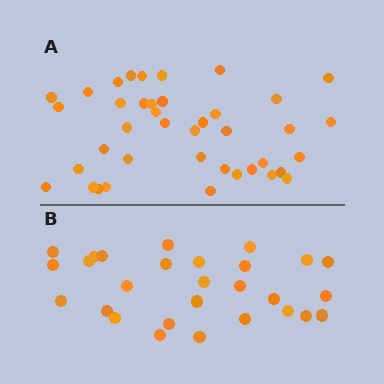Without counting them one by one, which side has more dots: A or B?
Region A (the top region) has more dots.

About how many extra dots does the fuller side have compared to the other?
Region A has roughly 12 or so more dots than region B.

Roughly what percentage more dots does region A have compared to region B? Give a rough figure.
About 45% more.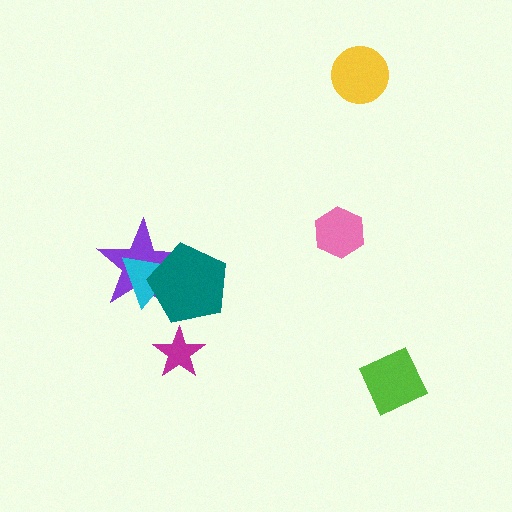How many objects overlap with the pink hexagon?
0 objects overlap with the pink hexagon.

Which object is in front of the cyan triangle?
The teal pentagon is in front of the cyan triangle.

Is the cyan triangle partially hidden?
Yes, it is partially covered by another shape.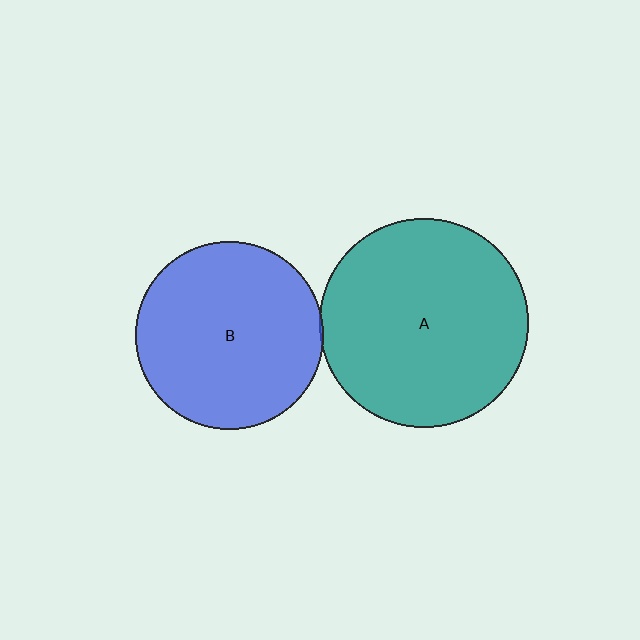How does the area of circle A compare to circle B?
Approximately 1.2 times.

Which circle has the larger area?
Circle A (teal).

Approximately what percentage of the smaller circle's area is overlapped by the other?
Approximately 5%.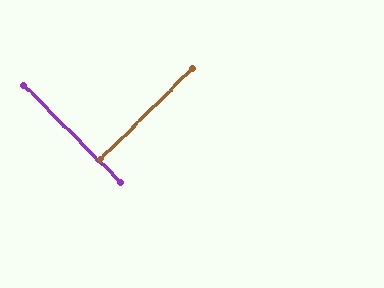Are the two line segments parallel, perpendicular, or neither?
Perpendicular — they meet at approximately 90°.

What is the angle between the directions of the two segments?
Approximately 90 degrees.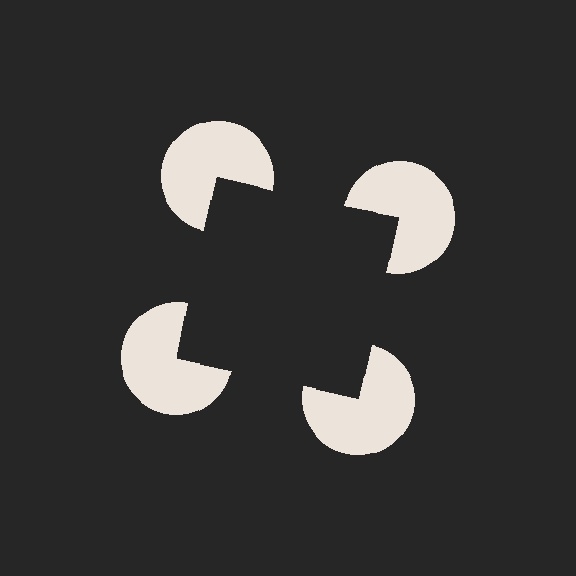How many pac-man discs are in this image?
There are 4 — one at each vertex of the illusory square.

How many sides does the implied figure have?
4 sides.